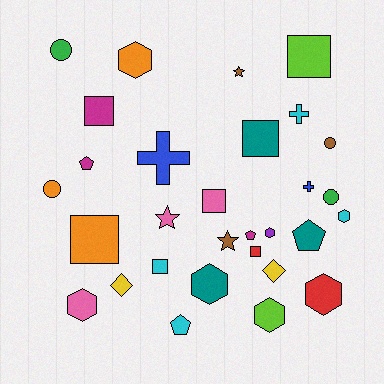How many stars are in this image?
There are 3 stars.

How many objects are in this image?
There are 30 objects.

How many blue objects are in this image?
There are 2 blue objects.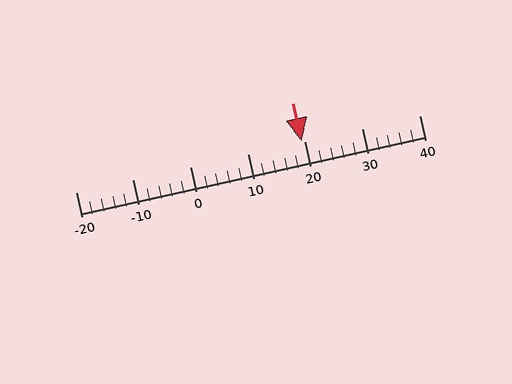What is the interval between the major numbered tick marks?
The major tick marks are spaced 10 units apart.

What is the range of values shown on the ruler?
The ruler shows values from -20 to 40.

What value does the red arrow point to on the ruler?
The red arrow points to approximately 20.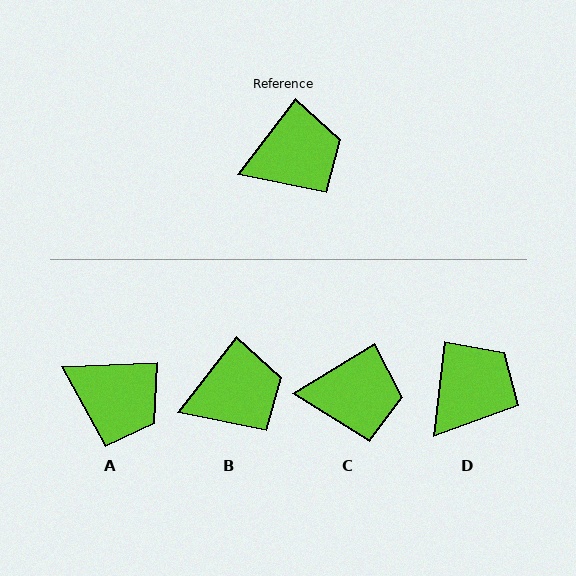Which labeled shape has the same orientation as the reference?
B.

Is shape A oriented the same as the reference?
No, it is off by about 50 degrees.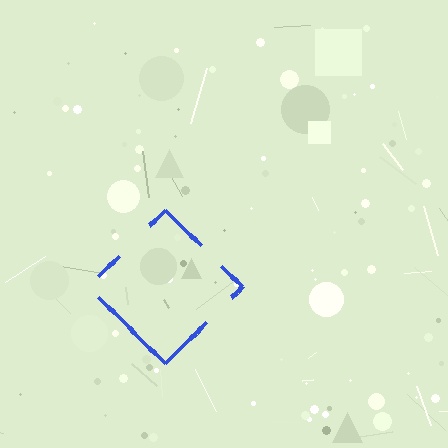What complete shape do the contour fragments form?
The contour fragments form a diamond.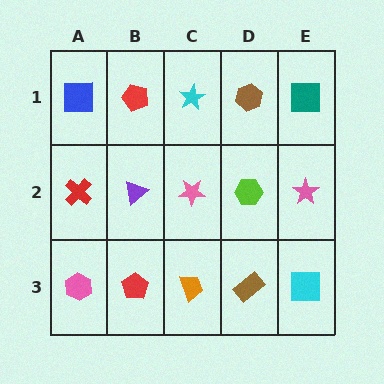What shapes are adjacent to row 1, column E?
A pink star (row 2, column E), a brown hexagon (row 1, column D).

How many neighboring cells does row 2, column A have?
3.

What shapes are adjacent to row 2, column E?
A teal square (row 1, column E), a cyan square (row 3, column E), a lime hexagon (row 2, column D).